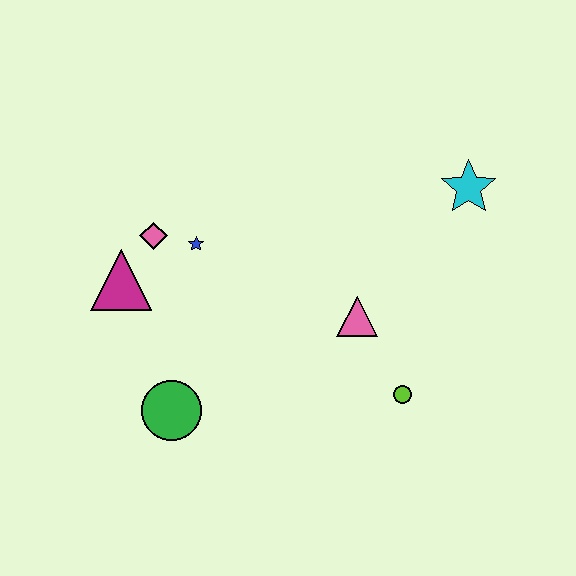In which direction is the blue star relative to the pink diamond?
The blue star is to the right of the pink diamond.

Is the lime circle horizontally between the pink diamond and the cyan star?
Yes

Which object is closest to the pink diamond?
The blue star is closest to the pink diamond.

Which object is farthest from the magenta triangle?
The cyan star is farthest from the magenta triangle.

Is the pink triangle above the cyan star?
No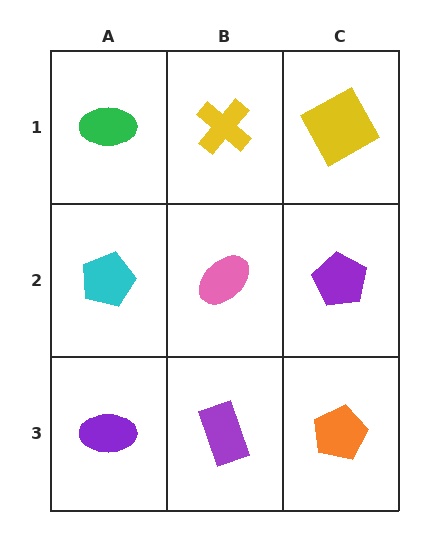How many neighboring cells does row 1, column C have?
2.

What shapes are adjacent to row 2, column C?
A yellow square (row 1, column C), an orange pentagon (row 3, column C), a pink ellipse (row 2, column B).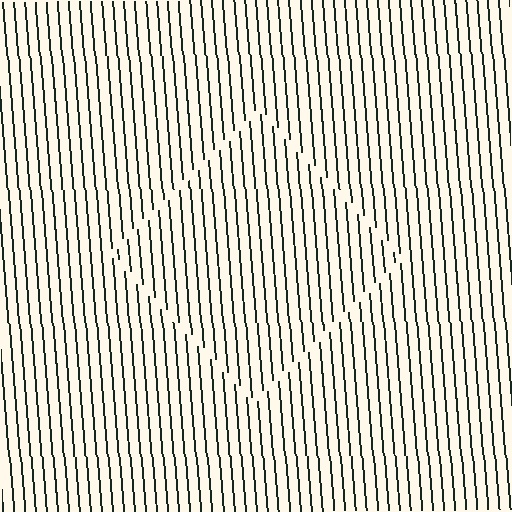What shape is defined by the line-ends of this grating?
An illusory square. The interior of the shape contains the same grating, shifted by half a period — the contour is defined by the phase discontinuity where line-ends from the inner and outer gratings abut.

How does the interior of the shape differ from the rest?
The interior of the shape contains the same grating, shifted by half a period — the contour is defined by the phase discontinuity where line-ends from the inner and outer gratings abut.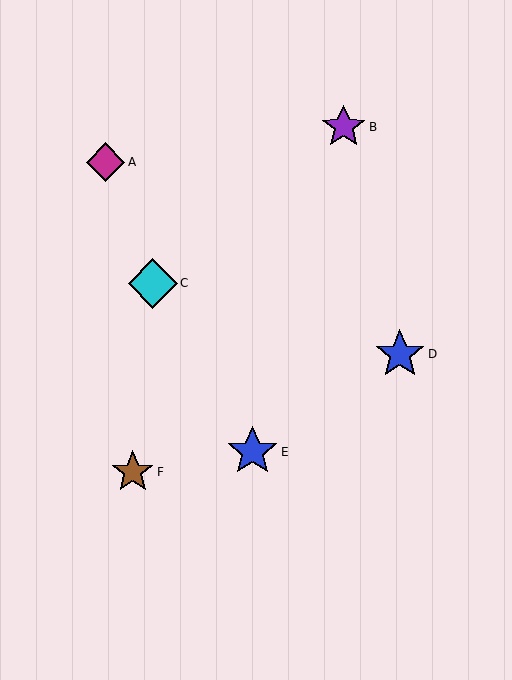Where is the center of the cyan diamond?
The center of the cyan diamond is at (153, 283).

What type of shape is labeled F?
Shape F is a brown star.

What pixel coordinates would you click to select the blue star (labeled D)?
Click at (400, 354) to select the blue star D.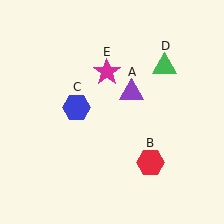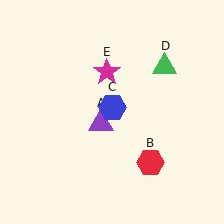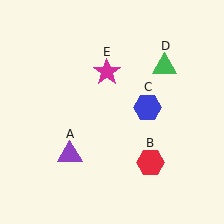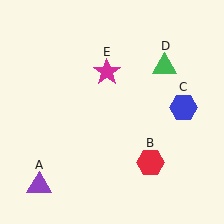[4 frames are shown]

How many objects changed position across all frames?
2 objects changed position: purple triangle (object A), blue hexagon (object C).